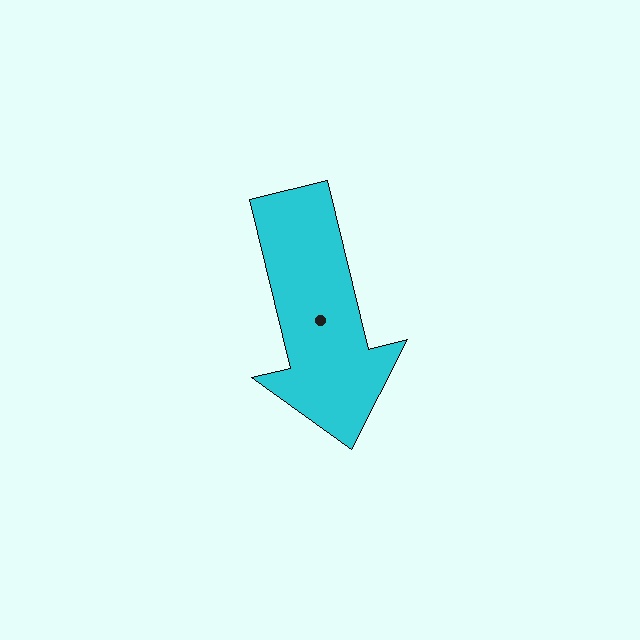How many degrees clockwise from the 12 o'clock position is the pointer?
Approximately 166 degrees.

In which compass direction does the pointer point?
South.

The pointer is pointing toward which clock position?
Roughly 6 o'clock.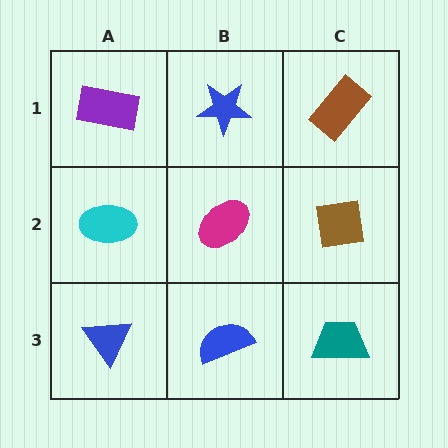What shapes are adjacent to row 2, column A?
A purple rectangle (row 1, column A), a blue triangle (row 3, column A), a magenta ellipse (row 2, column B).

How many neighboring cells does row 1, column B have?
3.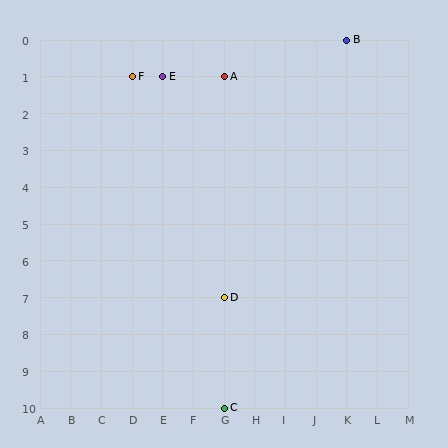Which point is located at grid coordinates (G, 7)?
Point D is at (G, 7).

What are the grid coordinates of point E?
Point E is at grid coordinates (E, 1).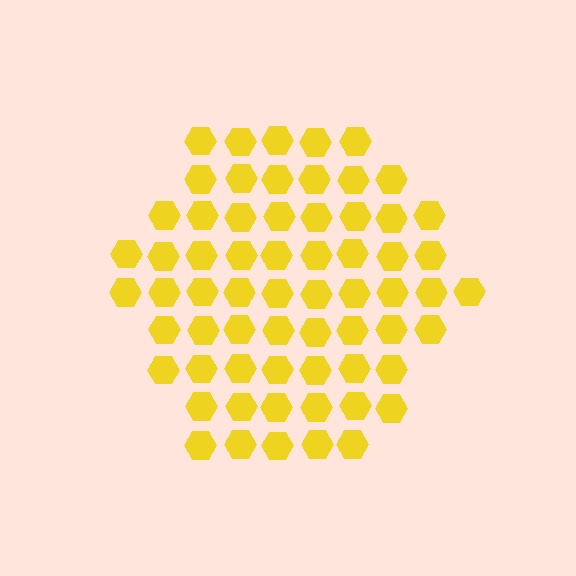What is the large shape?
The large shape is a hexagon.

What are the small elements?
The small elements are hexagons.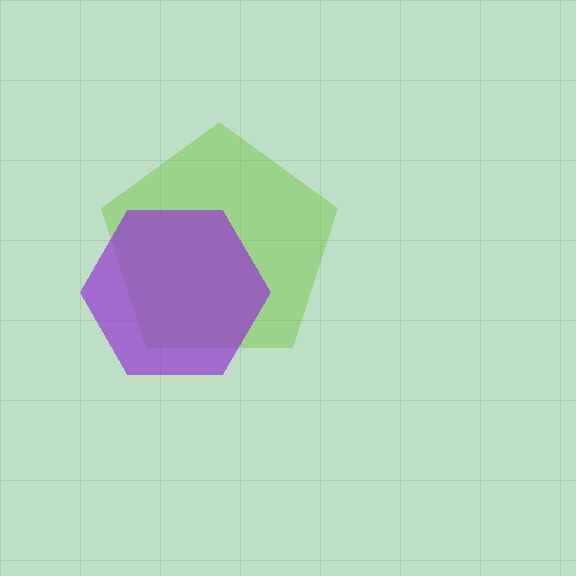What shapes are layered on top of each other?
The layered shapes are: a lime pentagon, a purple hexagon.